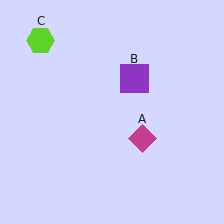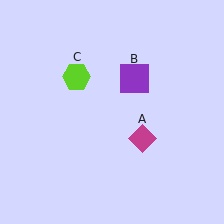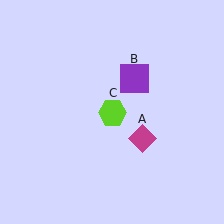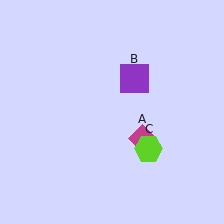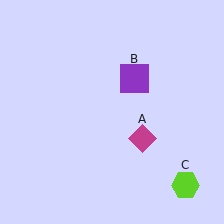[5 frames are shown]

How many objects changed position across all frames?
1 object changed position: lime hexagon (object C).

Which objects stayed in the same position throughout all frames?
Magenta diamond (object A) and purple square (object B) remained stationary.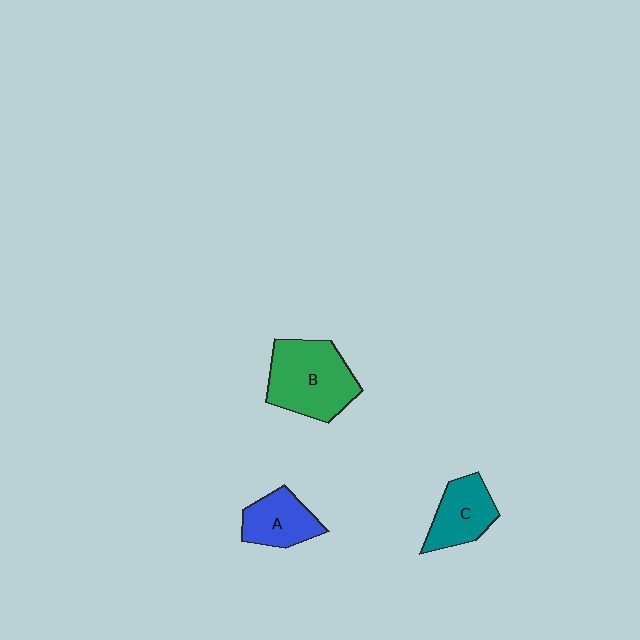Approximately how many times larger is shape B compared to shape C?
Approximately 1.6 times.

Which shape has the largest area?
Shape B (green).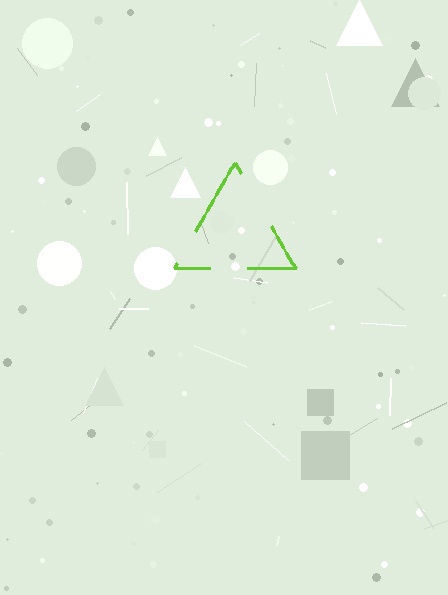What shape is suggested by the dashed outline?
The dashed outline suggests a triangle.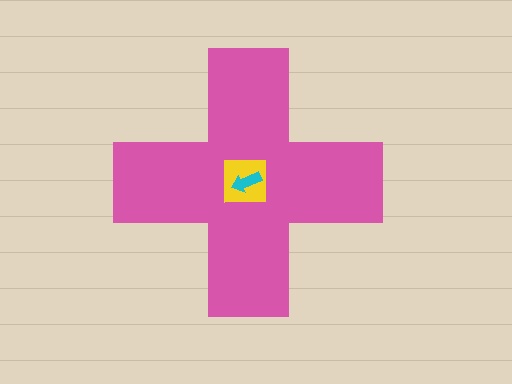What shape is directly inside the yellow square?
The cyan arrow.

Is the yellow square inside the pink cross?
Yes.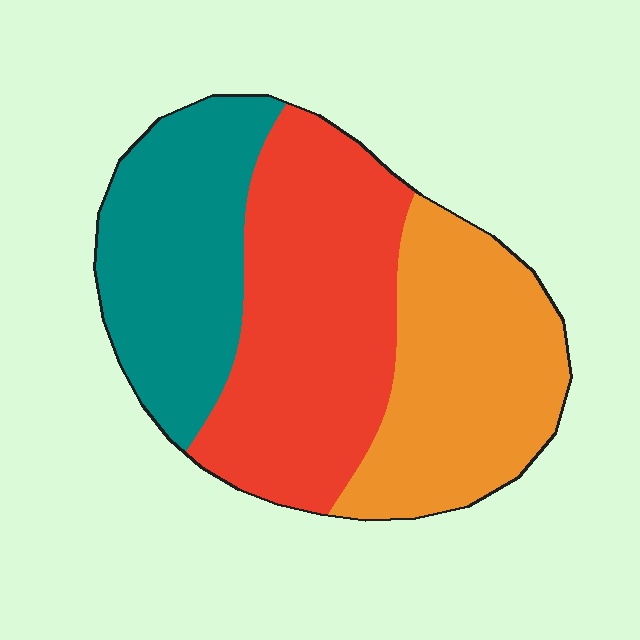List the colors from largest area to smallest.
From largest to smallest: red, orange, teal.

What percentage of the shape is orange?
Orange takes up about one third (1/3) of the shape.